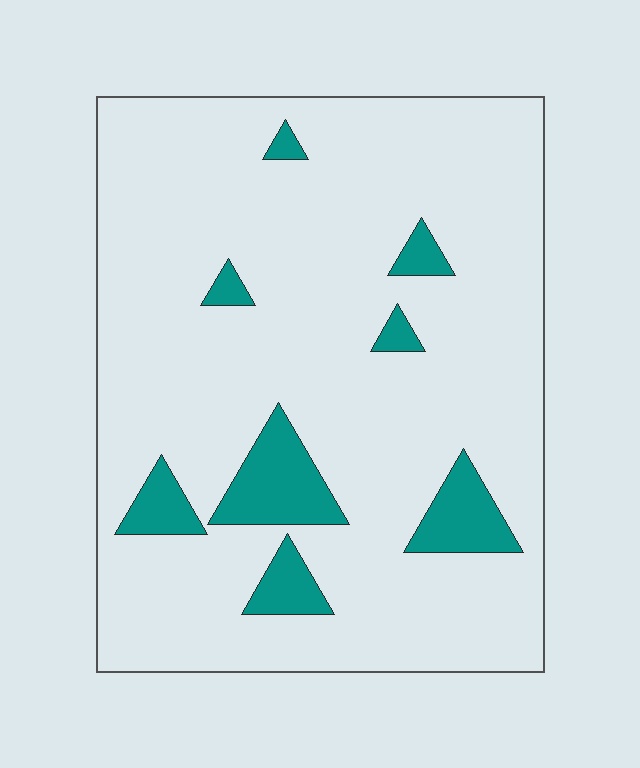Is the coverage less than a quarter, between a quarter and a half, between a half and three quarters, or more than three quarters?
Less than a quarter.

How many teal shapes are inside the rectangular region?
8.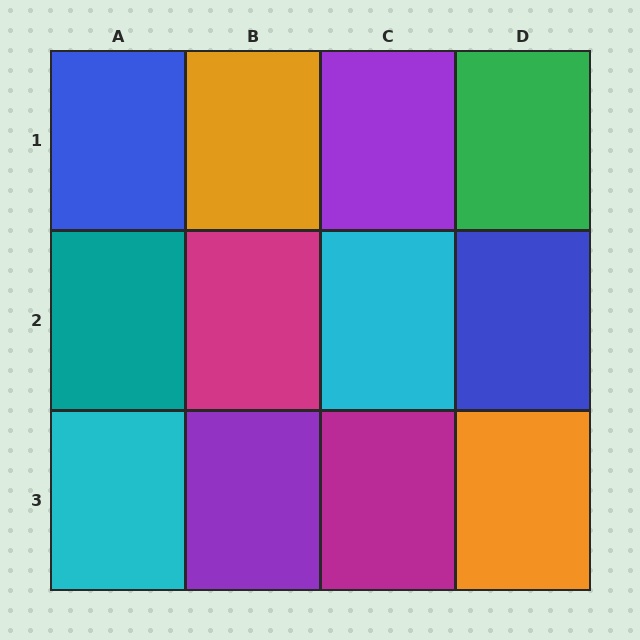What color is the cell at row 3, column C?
Magenta.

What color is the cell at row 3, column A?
Cyan.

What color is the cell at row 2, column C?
Cyan.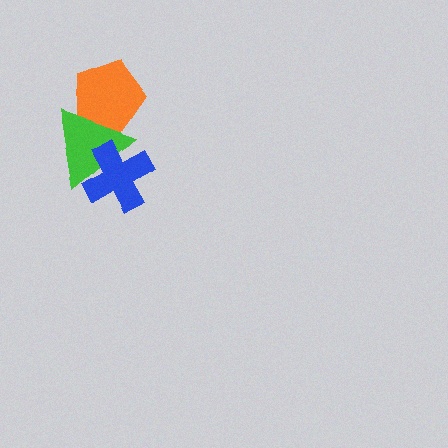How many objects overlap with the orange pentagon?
1 object overlaps with the orange pentagon.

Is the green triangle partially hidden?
Yes, it is partially covered by another shape.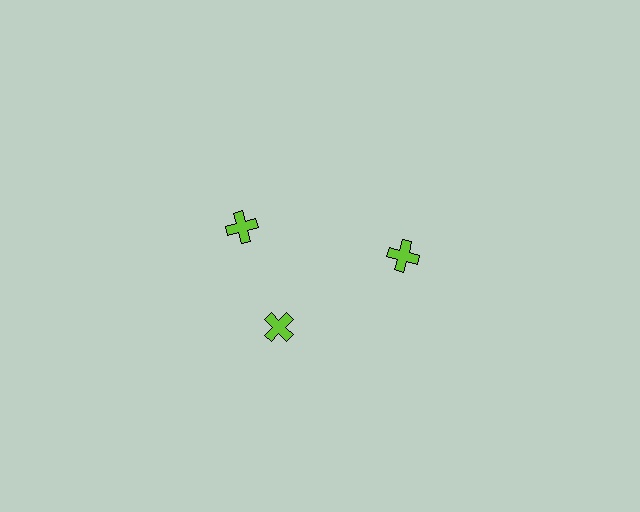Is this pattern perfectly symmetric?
No. The 3 lime crosses are arranged in a ring, but one element near the 11 o'clock position is rotated out of alignment along the ring, breaking the 3-fold rotational symmetry.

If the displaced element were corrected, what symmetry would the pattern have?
It would have 3-fold rotational symmetry — the pattern would map onto itself every 120 degrees.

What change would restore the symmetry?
The symmetry would be restored by rotating it back into even spacing with its neighbors so that all 3 crosses sit at equal angles and equal distance from the center.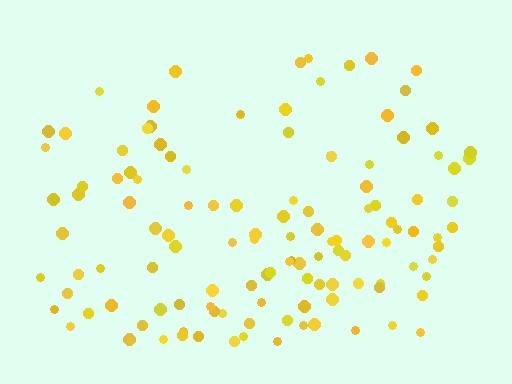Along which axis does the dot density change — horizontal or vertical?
Vertical.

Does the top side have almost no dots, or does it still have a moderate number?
Still a moderate number, just noticeably fewer than the bottom.